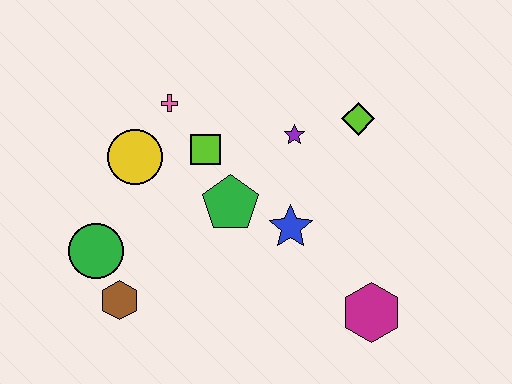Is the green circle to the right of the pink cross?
No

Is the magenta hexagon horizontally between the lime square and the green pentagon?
No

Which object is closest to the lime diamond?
The purple star is closest to the lime diamond.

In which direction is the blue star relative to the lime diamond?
The blue star is below the lime diamond.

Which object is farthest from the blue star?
The green circle is farthest from the blue star.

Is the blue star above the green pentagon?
No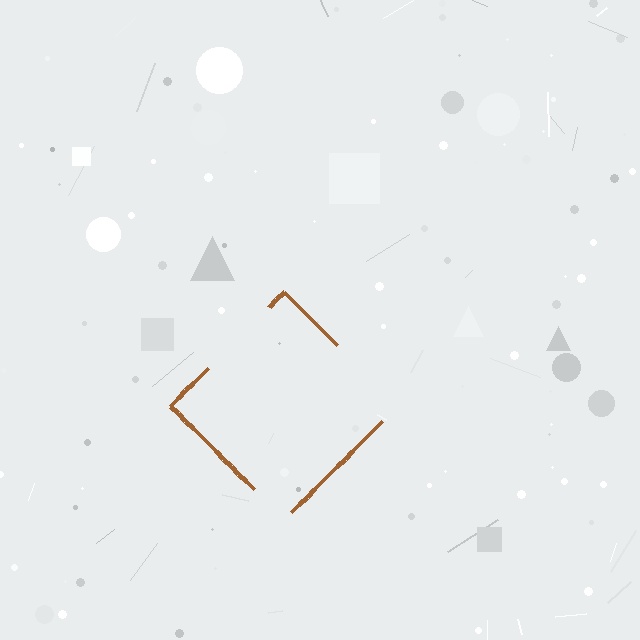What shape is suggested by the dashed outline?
The dashed outline suggests a diamond.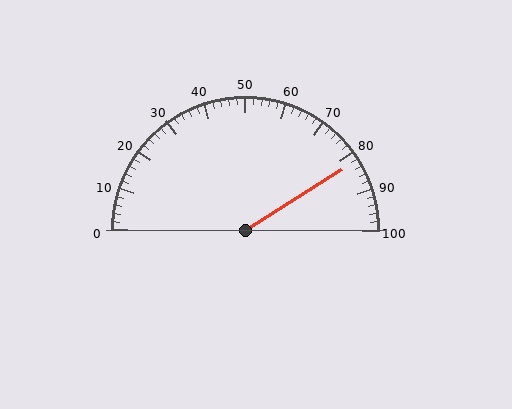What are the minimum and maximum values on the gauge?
The gauge ranges from 0 to 100.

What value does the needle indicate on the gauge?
The needle indicates approximately 82.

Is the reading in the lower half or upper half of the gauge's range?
The reading is in the upper half of the range (0 to 100).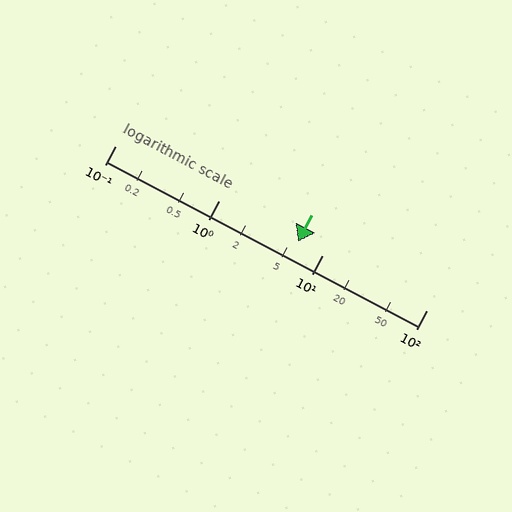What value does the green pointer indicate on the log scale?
The pointer indicates approximately 5.7.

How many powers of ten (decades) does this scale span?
The scale spans 3 decades, from 0.1 to 100.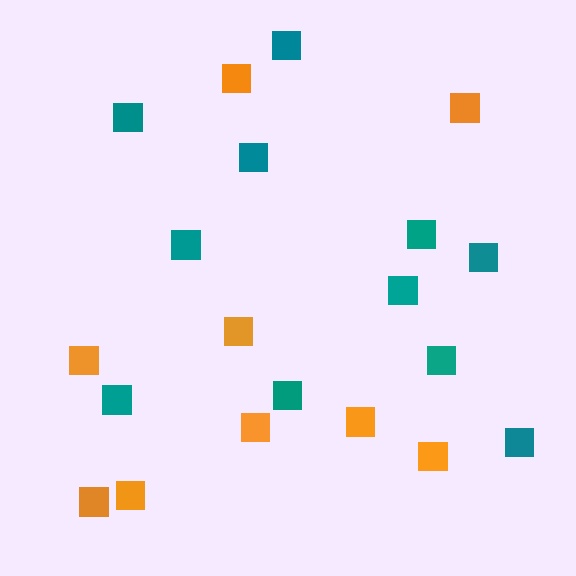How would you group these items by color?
There are 2 groups: one group of orange squares (9) and one group of teal squares (11).